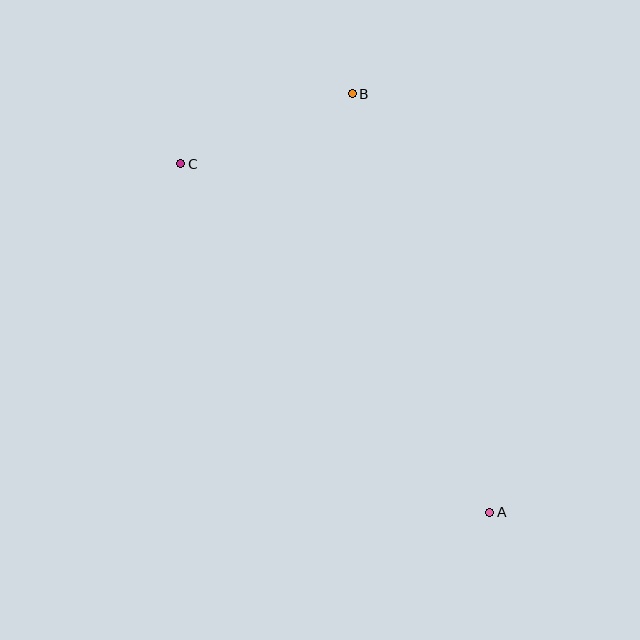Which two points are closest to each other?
Points B and C are closest to each other.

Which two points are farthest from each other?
Points A and C are farthest from each other.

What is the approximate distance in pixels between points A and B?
The distance between A and B is approximately 440 pixels.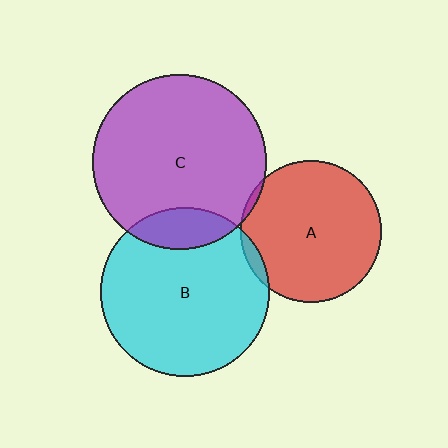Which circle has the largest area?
Circle C (purple).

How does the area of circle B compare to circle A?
Approximately 1.4 times.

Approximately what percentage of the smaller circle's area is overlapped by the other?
Approximately 5%.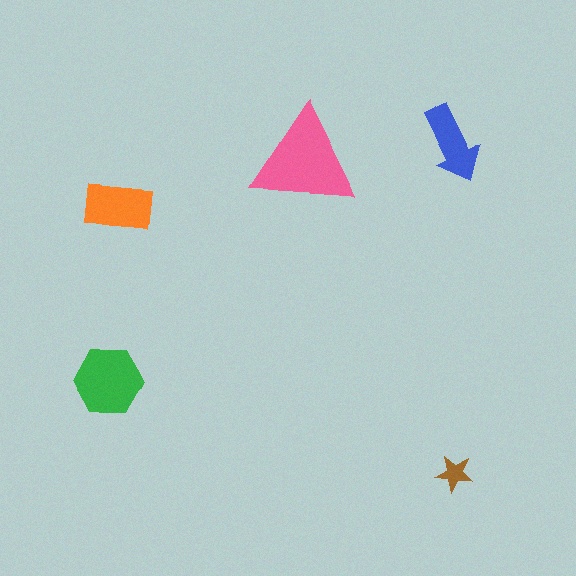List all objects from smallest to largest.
The brown star, the blue arrow, the orange rectangle, the green hexagon, the pink triangle.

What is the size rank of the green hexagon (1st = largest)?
2nd.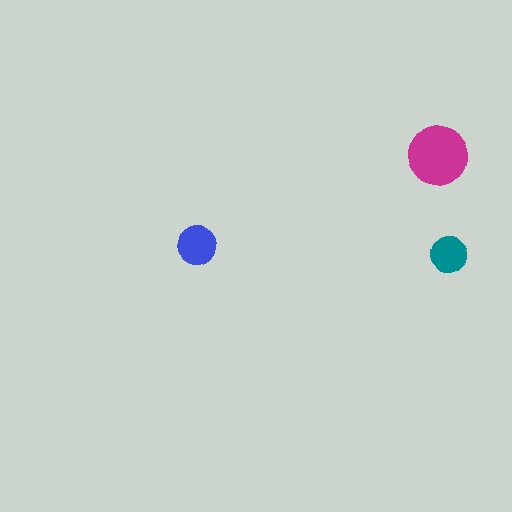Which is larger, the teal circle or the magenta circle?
The magenta one.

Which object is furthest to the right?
The teal circle is rightmost.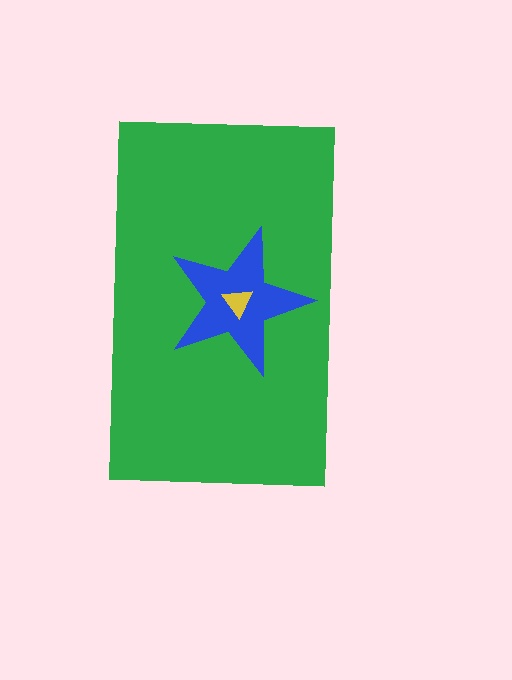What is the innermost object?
The yellow triangle.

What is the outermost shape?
The green rectangle.